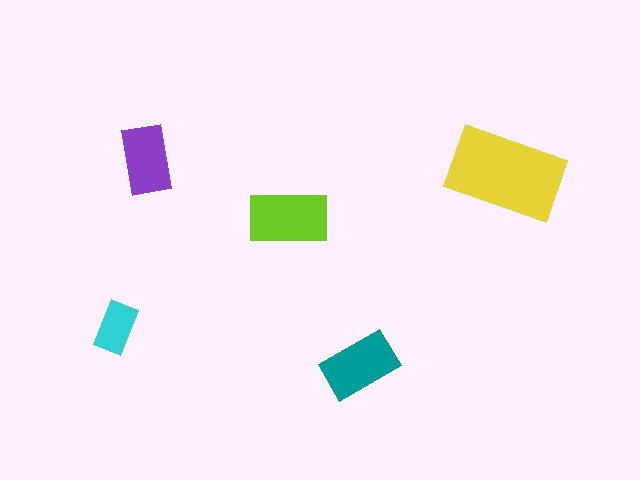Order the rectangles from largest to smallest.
the yellow one, the lime one, the teal one, the purple one, the cyan one.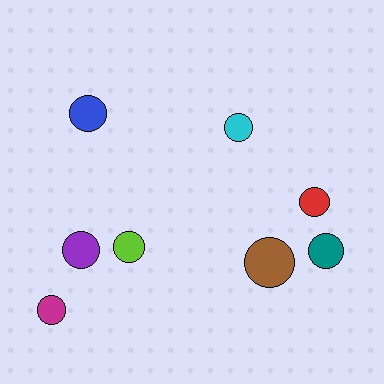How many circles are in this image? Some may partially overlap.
There are 8 circles.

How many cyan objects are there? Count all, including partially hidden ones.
There is 1 cyan object.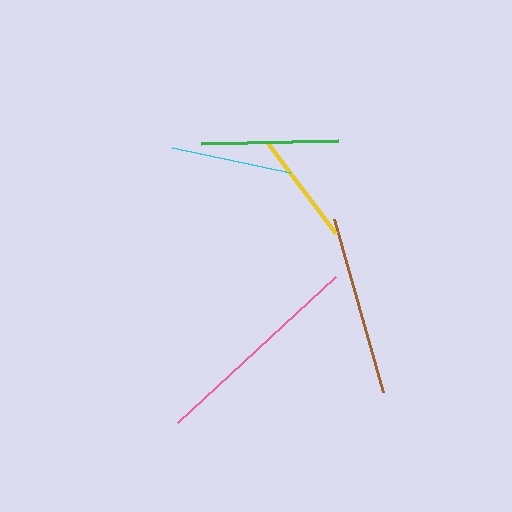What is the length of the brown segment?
The brown segment is approximately 180 pixels long.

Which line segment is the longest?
The pink line is the longest at approximately 215 pixels.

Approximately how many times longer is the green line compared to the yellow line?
The green line is approximately 1.2 times the length of the yellow line.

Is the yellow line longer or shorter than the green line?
The green line is longer than the yellow line.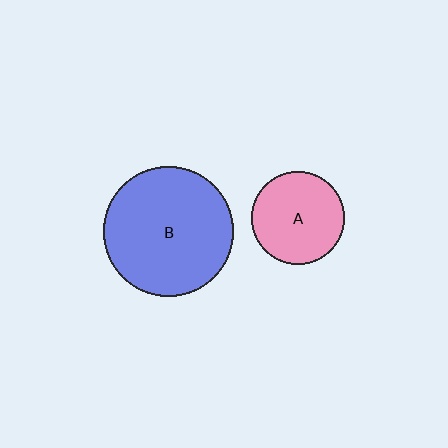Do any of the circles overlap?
No, none of the circles overlap.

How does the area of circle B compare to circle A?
Approximately 2.0 times.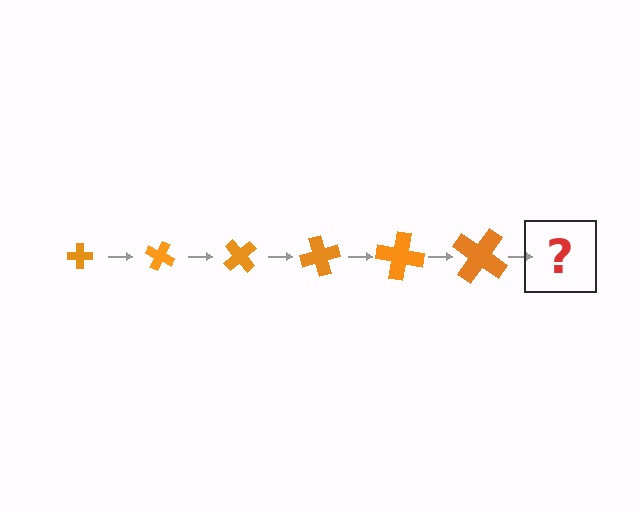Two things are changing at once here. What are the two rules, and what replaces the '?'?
The two rules are that the cross grows larger each step and it rotates 25 degrees each step. The '?' should be a cross, larger than the previous one and rotated 150 degrees from the start.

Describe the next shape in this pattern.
It should be a cross, larger than the previous one and rotated 150 degrees from the start.